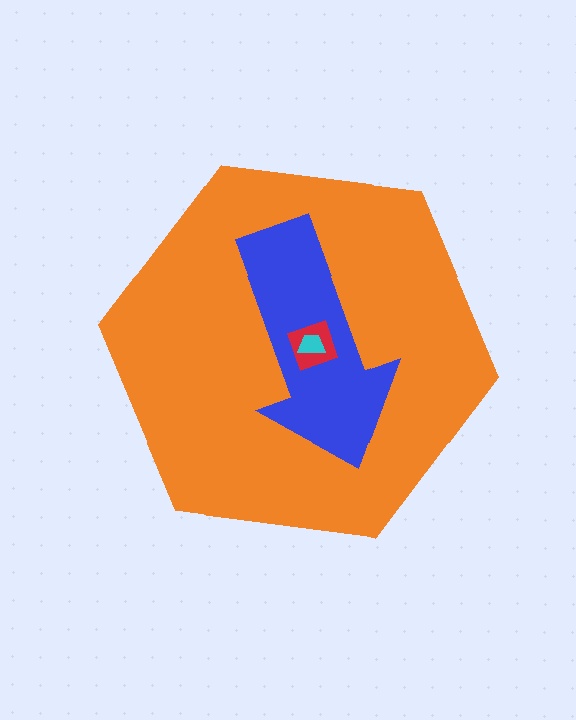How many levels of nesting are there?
4.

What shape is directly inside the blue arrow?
The red square.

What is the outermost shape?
The orange hexagon.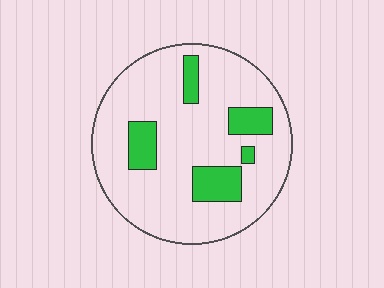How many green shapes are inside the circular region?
5.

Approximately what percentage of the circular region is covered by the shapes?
Approximately 15%.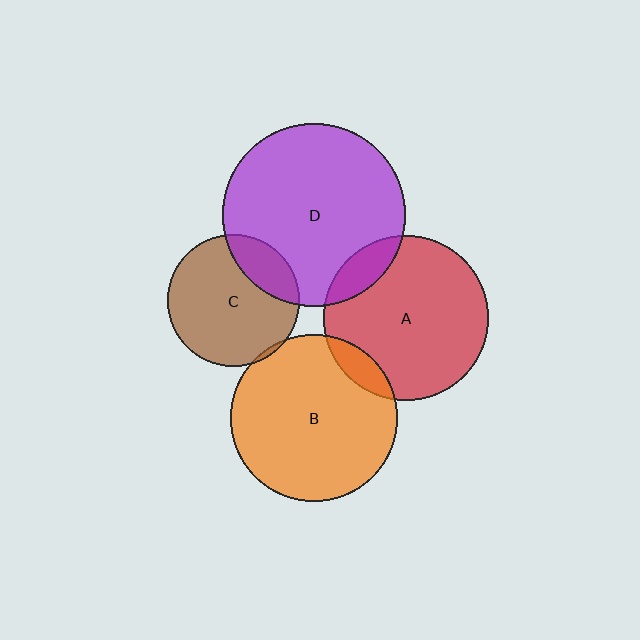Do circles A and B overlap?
Yes.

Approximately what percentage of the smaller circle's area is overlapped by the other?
Approximately 10%.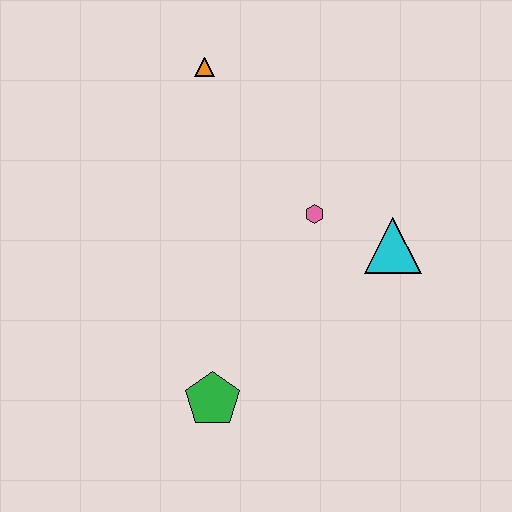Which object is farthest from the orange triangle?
The green pentagon is farthest from the orange triangle.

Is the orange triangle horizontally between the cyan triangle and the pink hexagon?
No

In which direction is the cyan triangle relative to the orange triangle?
The cyan triangle is to the right of the orange triangle.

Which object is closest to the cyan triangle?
The pink hexagon is closest to the cyan triangle.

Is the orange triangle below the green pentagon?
No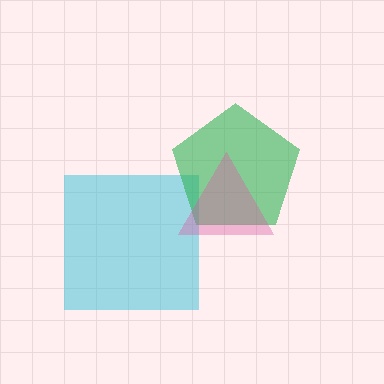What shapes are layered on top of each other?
The layered shapes are: a cyan square, a green pentagon, a pink triangle.